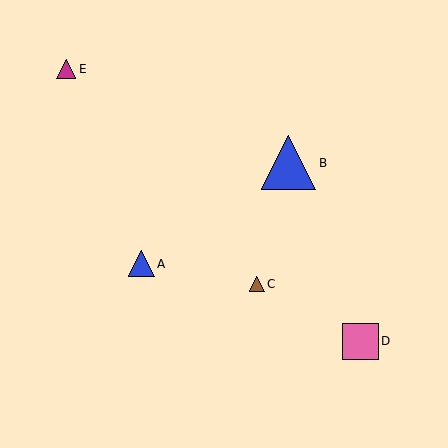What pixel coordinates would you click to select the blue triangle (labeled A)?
Click at (141, 264) to select the blue triangle A.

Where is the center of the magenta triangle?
The center of the magenta triangle is at (66, 69).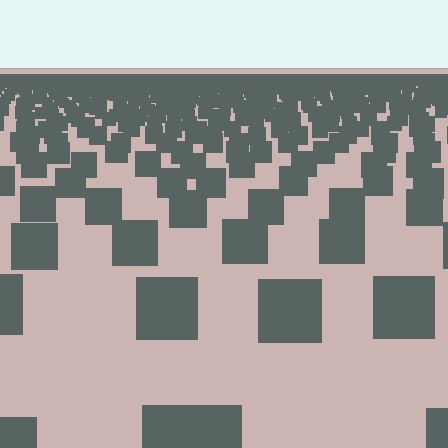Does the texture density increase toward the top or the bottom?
Density increases toward the top.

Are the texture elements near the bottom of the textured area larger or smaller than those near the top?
Larger. Near the bottom, elements are closer to the viewer and appear at a bigger on-screen size.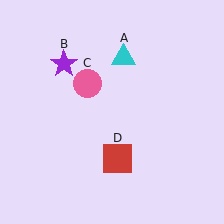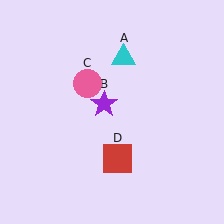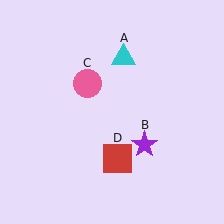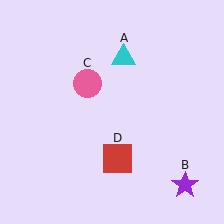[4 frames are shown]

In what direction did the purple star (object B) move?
The purple star (object B) moved down and to the right.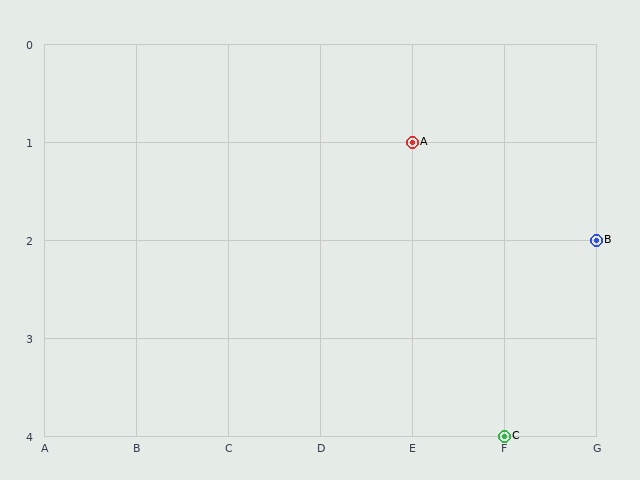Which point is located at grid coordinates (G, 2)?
Point B is at (G, 2).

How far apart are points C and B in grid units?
Points C and B are 1 column and 2 rows apart (about 2.2 grid units diagonally).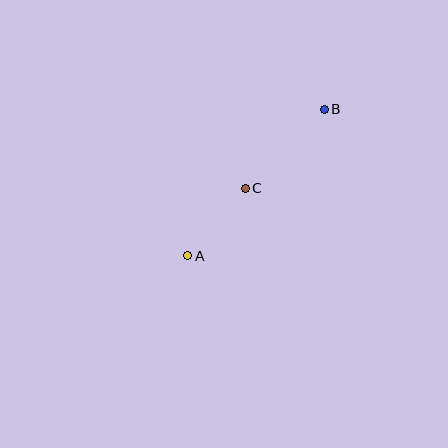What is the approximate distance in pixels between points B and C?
The distance between B and C is approximately 112 pixels.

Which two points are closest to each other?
Points A and C are closest to each other.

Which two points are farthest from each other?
Points A and B are farthest from each other.